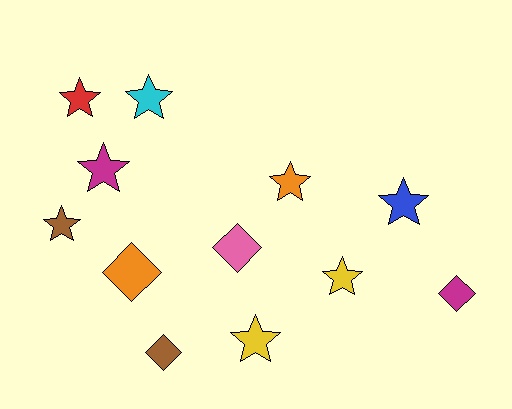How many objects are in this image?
There are 12 objects.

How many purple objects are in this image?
There are no purple objects.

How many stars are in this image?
There are 8 stars.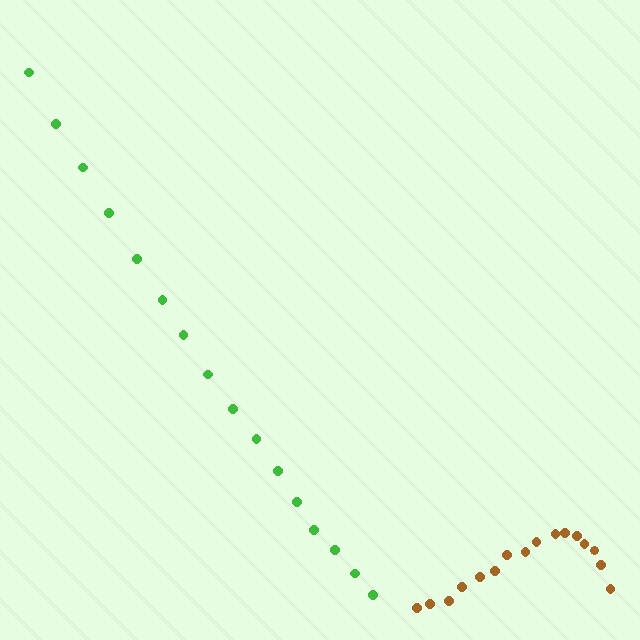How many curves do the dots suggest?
There are 2 distinct paths.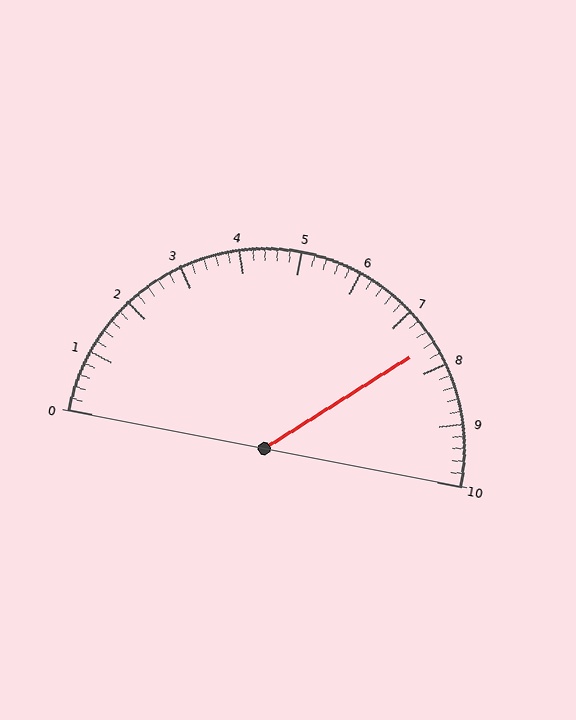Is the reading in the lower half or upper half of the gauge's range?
The reading is in the upper half of the range (0 to 10).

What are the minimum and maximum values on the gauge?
The gauge ranges from 0 to 10.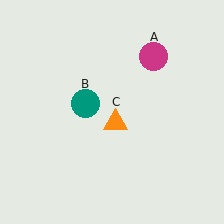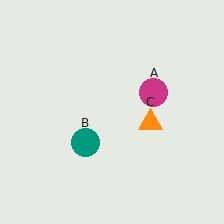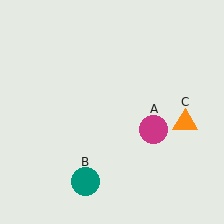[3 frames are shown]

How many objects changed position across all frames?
3 objects changed position: magenta circle (object A), teal circle (object B), orange triangle (object C).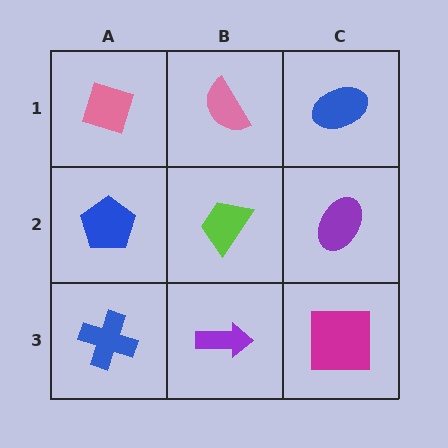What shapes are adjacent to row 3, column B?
A lime trapezoid (row 2, column B), a blue cross (row 3, column A), a magenta square (row 3, column C).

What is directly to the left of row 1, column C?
A pink semicircle.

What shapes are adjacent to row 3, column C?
A purple ellipse (row 2, column C), a purple arrow (row 3, column B).